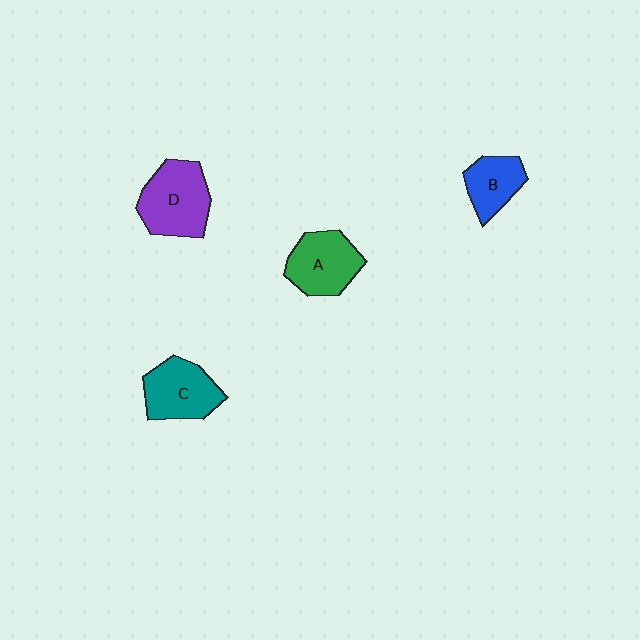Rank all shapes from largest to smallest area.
From largest to smallest: D (purple), A (green), C (teal), B (blue).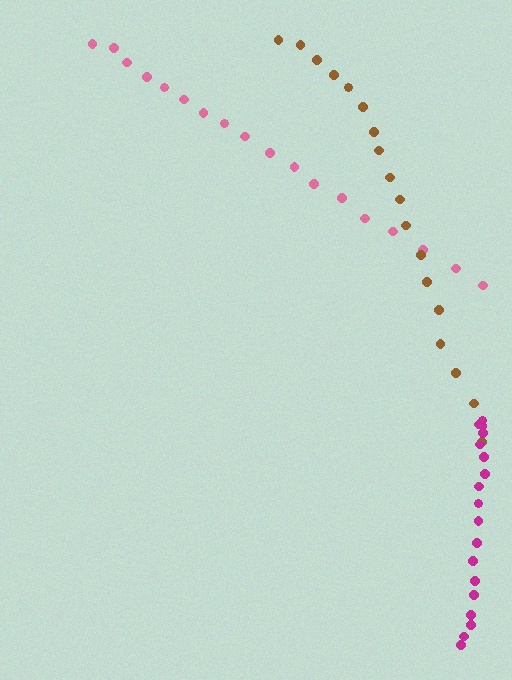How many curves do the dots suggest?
There are 3 distinct paths.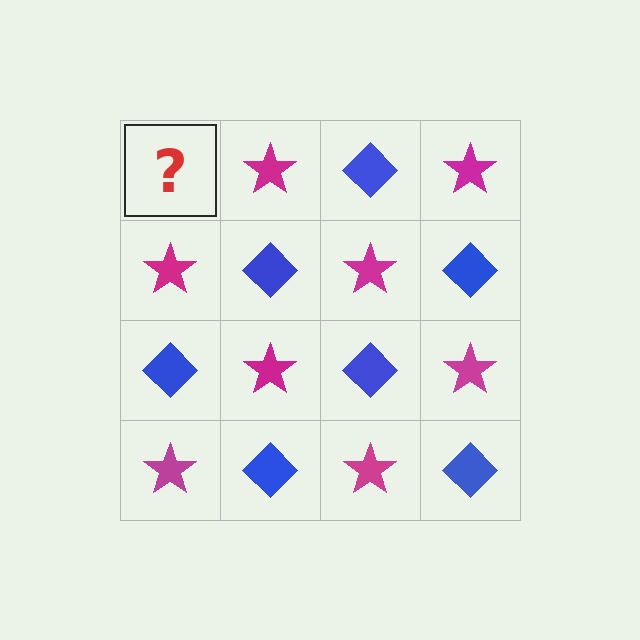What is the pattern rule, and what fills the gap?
The rule is that it alternates blue diamond and magenta star in a checkerboard pattern. The gap should be filled with a blue diamond.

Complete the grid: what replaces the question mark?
The question mark should be replaced with a blue diamond.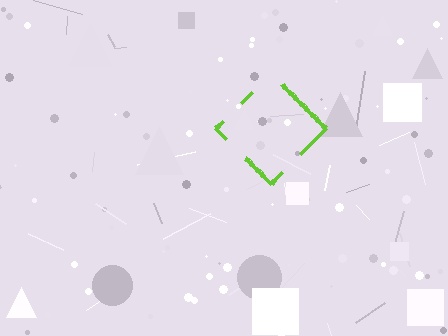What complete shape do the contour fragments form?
The contour fragments form a diamond.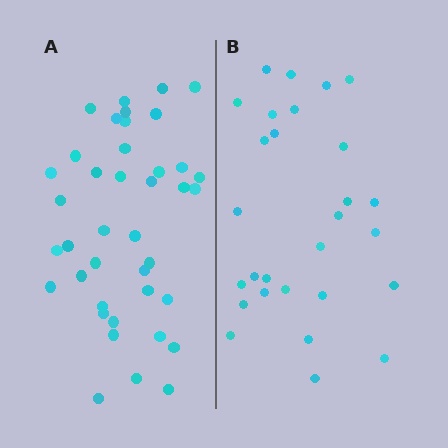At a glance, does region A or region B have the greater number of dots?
Region A (the left region) has more dots.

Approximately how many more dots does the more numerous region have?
Region A has roughly 12 or so more dots than region B.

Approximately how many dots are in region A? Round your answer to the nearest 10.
About 40 dots.